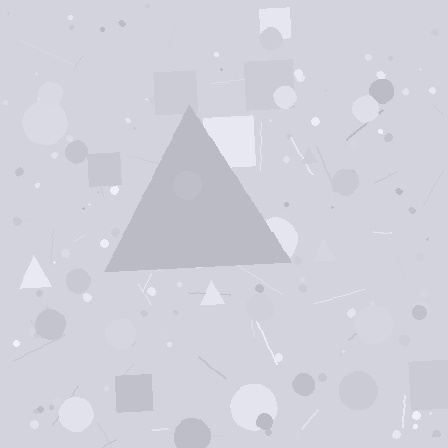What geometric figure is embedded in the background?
A triangle is embedded in the background.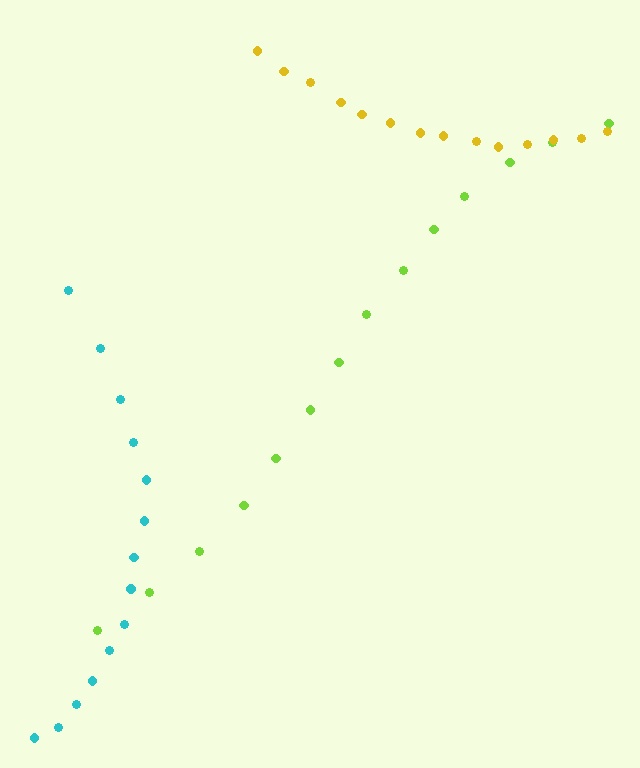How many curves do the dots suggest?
There are 3 distinct paths.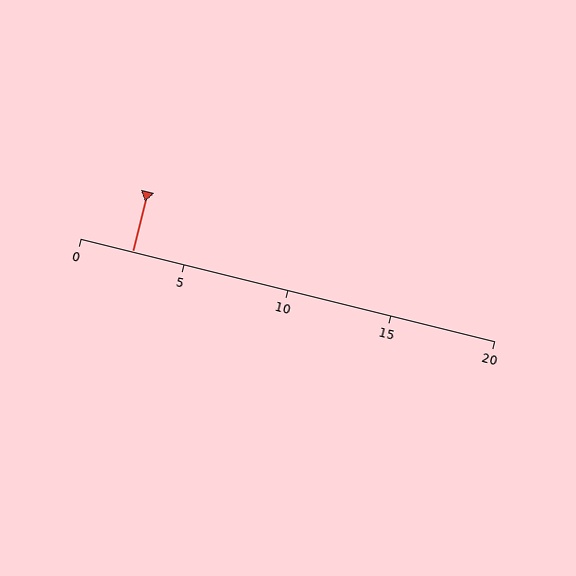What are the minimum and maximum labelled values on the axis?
The axis runs from 0 to 20.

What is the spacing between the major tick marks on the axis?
The major ticks are spaced 5 apart.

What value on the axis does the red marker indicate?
The marker indicates approximately 2.5.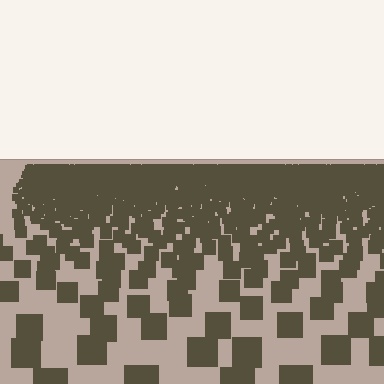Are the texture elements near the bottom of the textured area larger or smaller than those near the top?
Larger. Near the bottom, elements are closer to the viewer and appear at a bigger on-screen size.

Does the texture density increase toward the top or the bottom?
Density increases toward the top.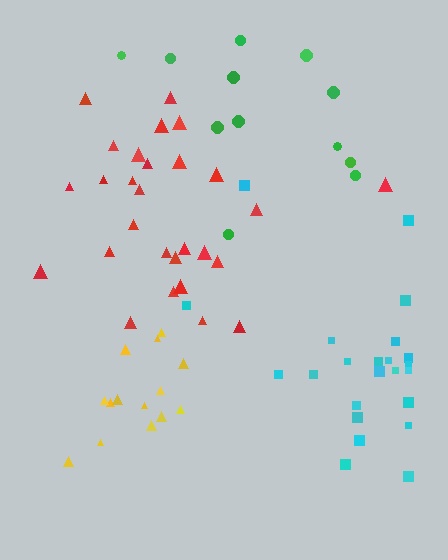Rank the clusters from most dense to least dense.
yellow, red, cyan, green.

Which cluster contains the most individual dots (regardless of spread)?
Red (28).